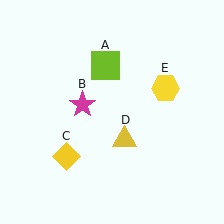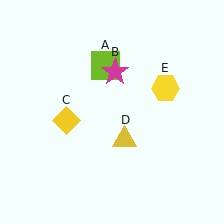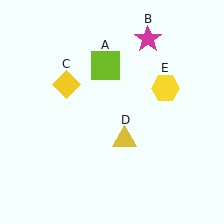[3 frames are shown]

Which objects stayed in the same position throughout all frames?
Lime square (object A) and yellow triangle (object D) and yellow hexagon (object E) remained stationary.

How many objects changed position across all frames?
2 objects changed position: magenta star (object B), yellow diamond (object C).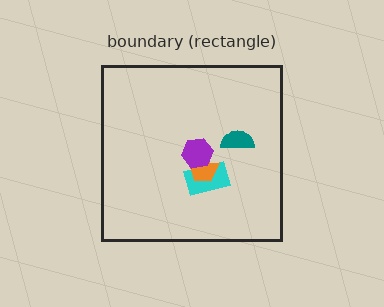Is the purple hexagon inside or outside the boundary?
Inside.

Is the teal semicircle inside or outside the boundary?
Inside.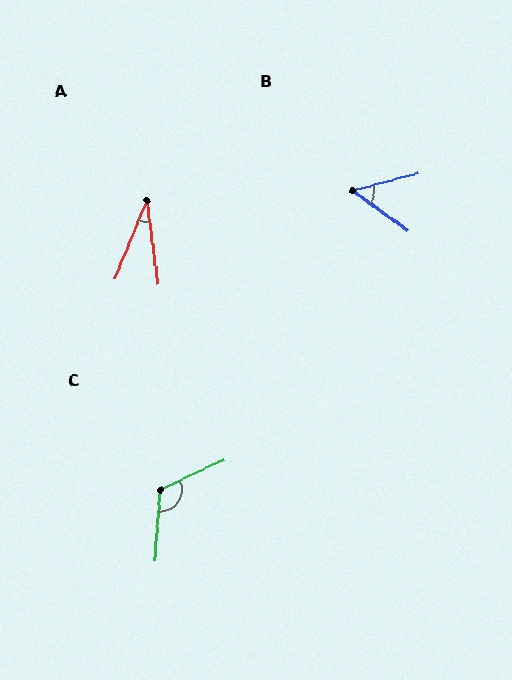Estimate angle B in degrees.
Approximately 51 degrees.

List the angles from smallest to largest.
A (29°), B (51°), C (120°).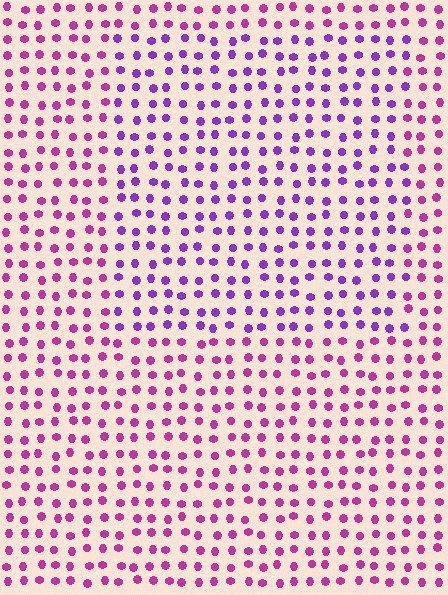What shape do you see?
I see a rectangle.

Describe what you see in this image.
The image is filled with small magenta elements in a uniform arrangement. A rectangle-shaped region is visible where the elements are tinted to a slightly different hue, forming a subtle color boundary.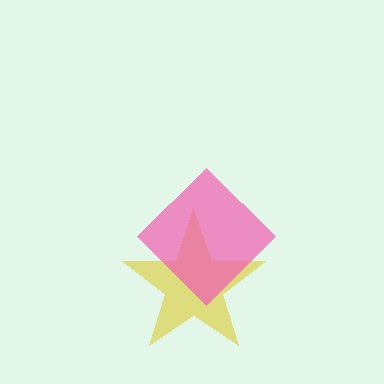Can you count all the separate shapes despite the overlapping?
Yes, there are 2 separate shapes.